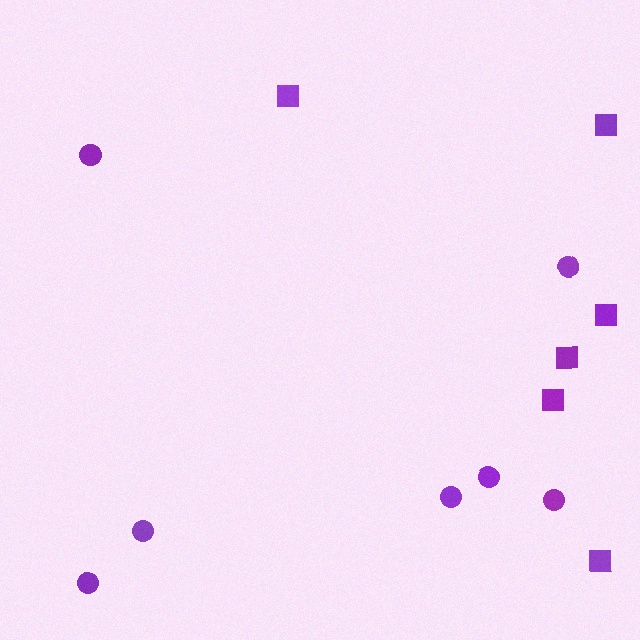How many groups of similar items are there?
There are 2 groups: one group of squares (6) and one group of circles (7).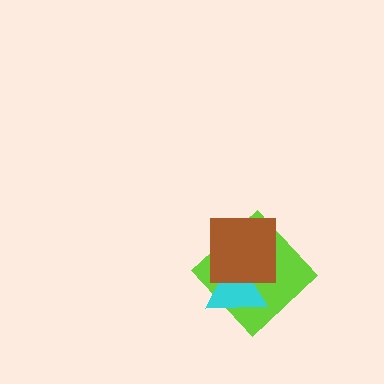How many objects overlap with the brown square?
2 objects overlap with the brown square.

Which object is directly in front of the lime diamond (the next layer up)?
The cyan triangle is directly in front of the lime diamond.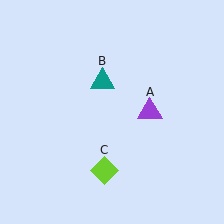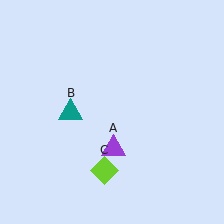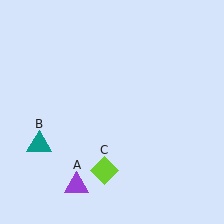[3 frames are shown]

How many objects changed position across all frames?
2 objects changed position: purple triangle (object A), teal triangle (object B).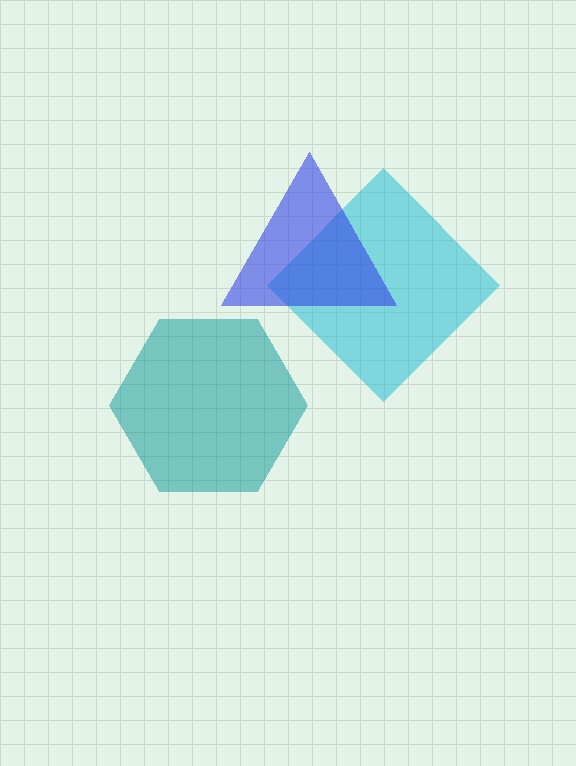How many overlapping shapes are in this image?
There are 3 overlapping shapes in the image.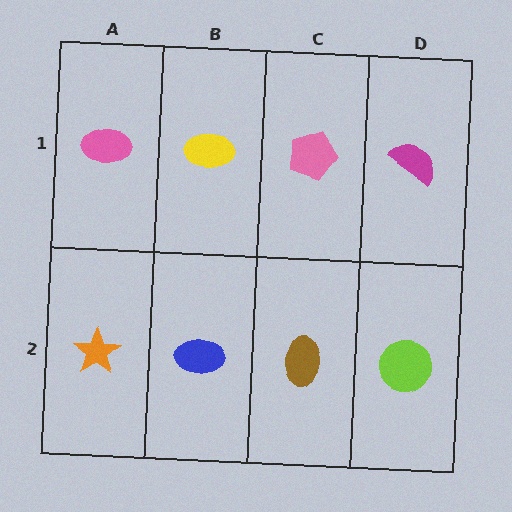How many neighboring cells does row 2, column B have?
3.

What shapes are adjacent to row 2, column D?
A magenta semicircle (row 1, column D), a brown ellipse (row 2, column C).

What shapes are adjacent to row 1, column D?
A lime circle (row 2, column D), a pink pentagon (row 1, column C).